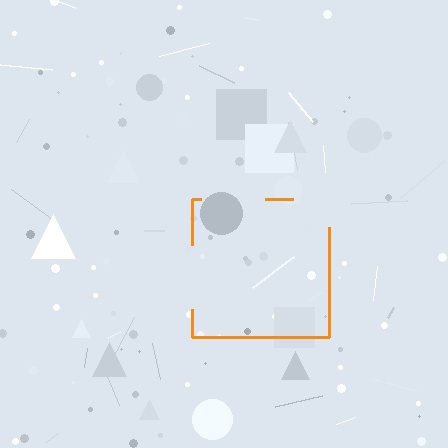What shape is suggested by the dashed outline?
The dashed outline suggests a square.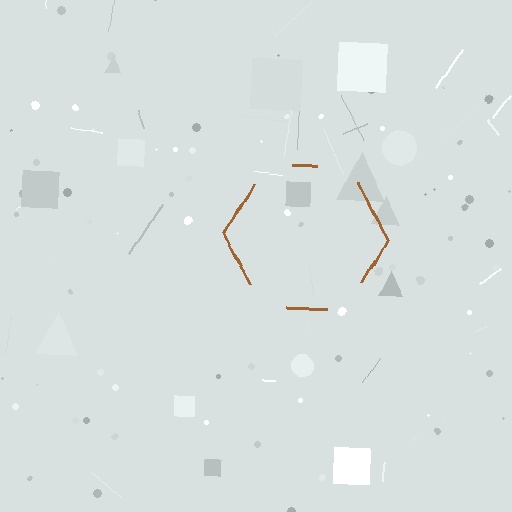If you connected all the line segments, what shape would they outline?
They would outline a hexagon.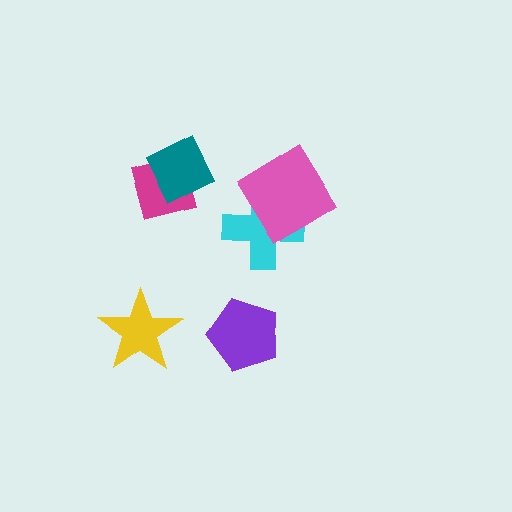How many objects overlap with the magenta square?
1 object overlaps with the magenta square.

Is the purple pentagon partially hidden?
No, no other shape covers it.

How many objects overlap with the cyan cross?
1 object overlaps with the cyan cross.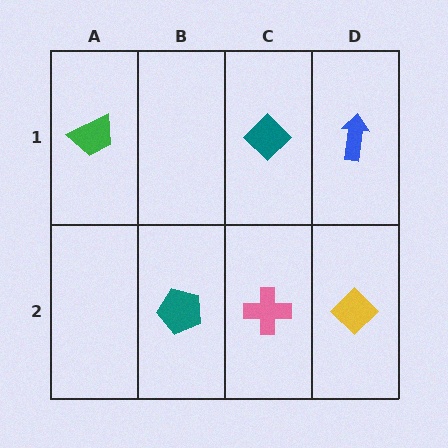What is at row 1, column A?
A green trapezoid.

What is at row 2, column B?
A teal pentagon.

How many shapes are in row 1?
3 shapes.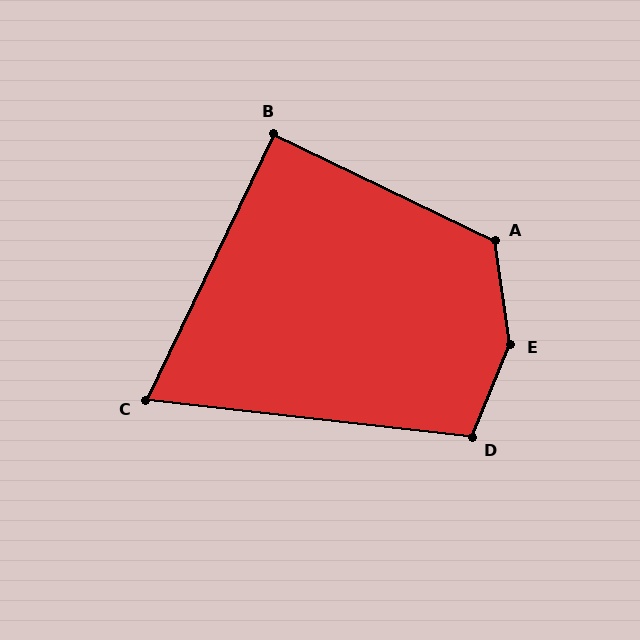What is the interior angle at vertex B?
Approximately 90 degrees (approximately right).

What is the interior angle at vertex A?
Approximately 124 degrees (obtuse).